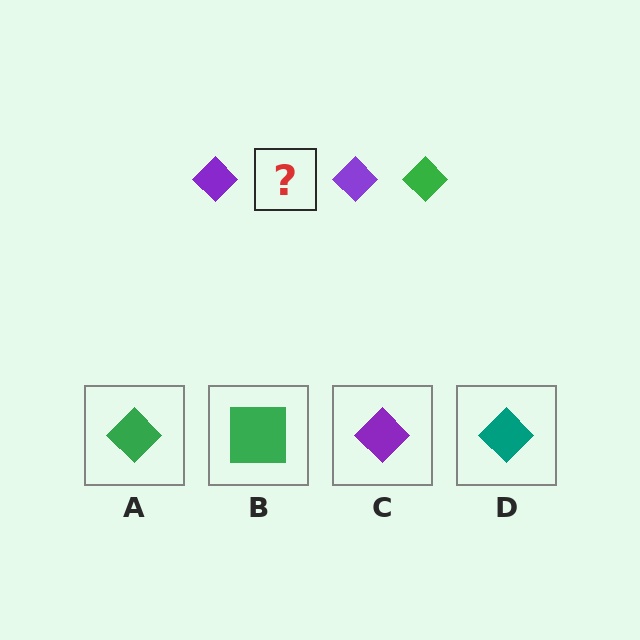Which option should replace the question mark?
Option A.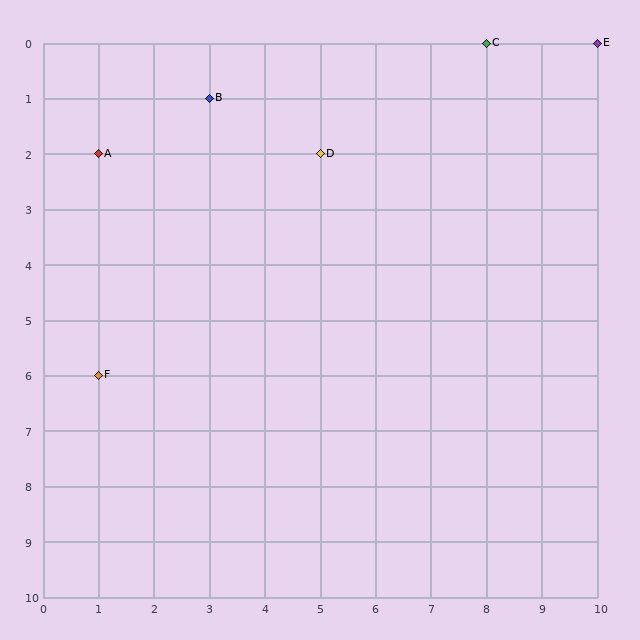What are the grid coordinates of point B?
Point B is at grid coordinates (3, 1).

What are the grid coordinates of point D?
Point D is at grid coordinates (5, 2).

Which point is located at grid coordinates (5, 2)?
Point D is at (5, 2).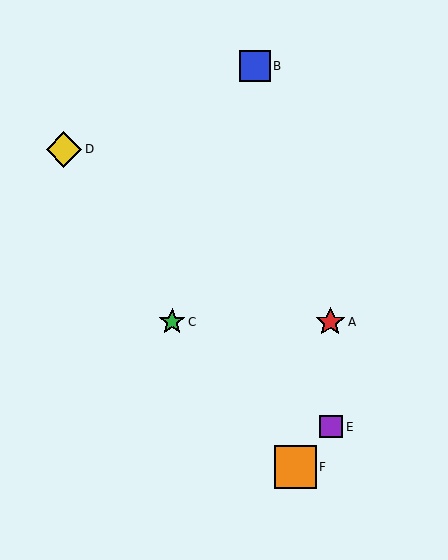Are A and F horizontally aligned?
No, A is at y≈322 and F is at y≈467.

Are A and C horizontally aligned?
Yes, both are at y≈322.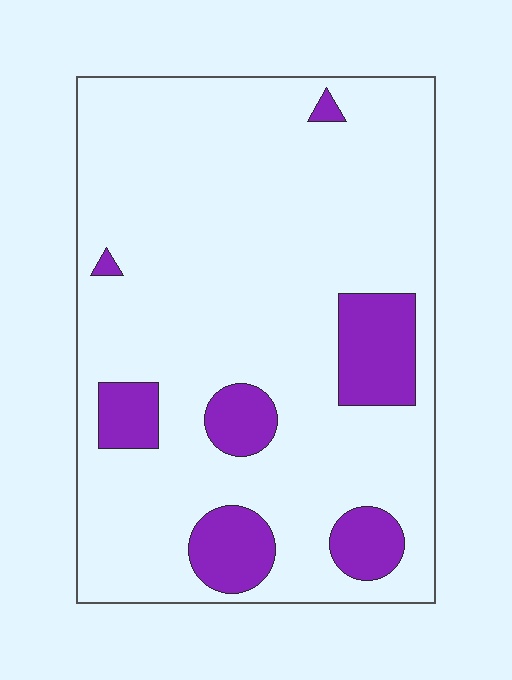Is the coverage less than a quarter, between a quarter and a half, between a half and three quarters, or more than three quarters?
Less than a quarter.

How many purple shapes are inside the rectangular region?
7.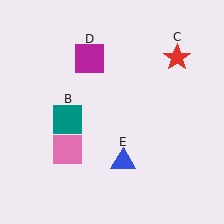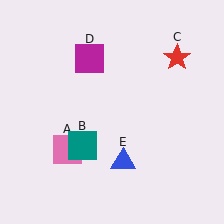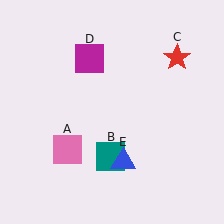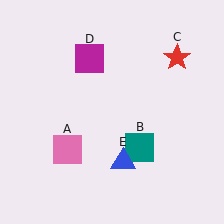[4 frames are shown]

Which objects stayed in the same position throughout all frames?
Pink square (object A) and red star (object C) and magenta square (object D) and blue triangle (object E) remained stationary.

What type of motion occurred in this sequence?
The teal square (object B) rotated counterclockwise around the center of the scene.